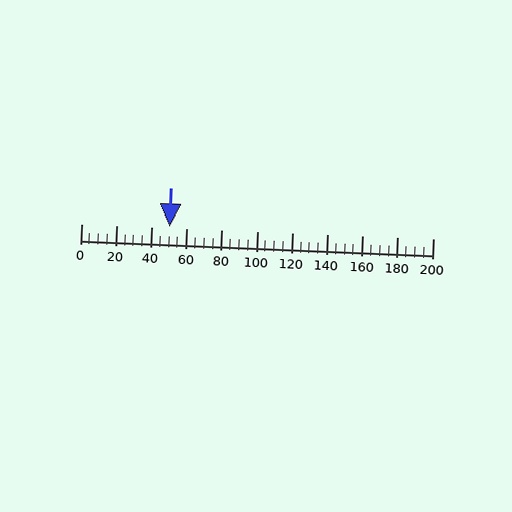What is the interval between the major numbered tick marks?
The major tick marks are spaced 20 units apart.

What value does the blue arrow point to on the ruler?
The blue arrow points to approximately 50.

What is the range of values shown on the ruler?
The ruler shows values from 0 to 200.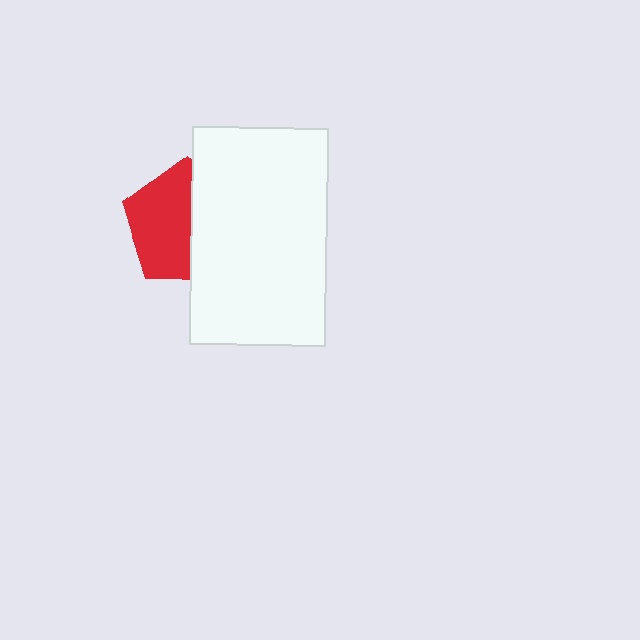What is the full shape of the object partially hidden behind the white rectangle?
The partially hidden object is a red pentagon.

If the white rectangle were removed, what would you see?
You would see the complete red pentagon.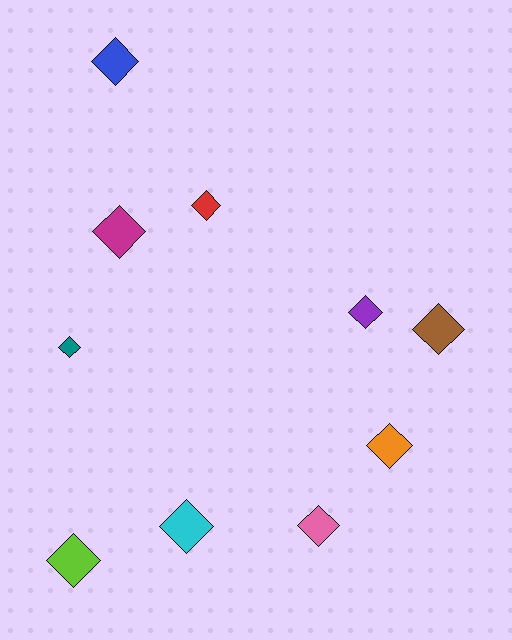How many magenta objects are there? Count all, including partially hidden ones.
There is 1 magenta object.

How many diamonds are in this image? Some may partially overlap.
There are 10 diamonds.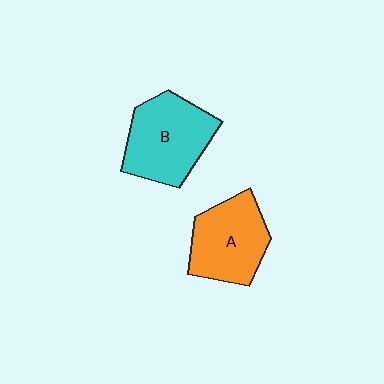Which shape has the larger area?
Shape B (cyan).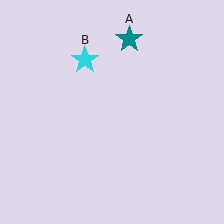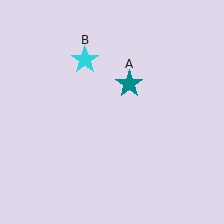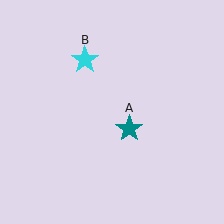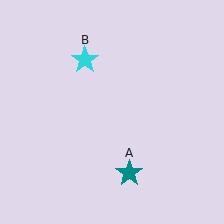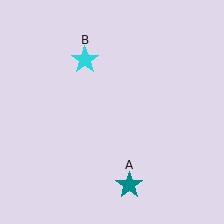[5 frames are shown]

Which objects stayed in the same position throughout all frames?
Cyan star (object B) remained stationary.